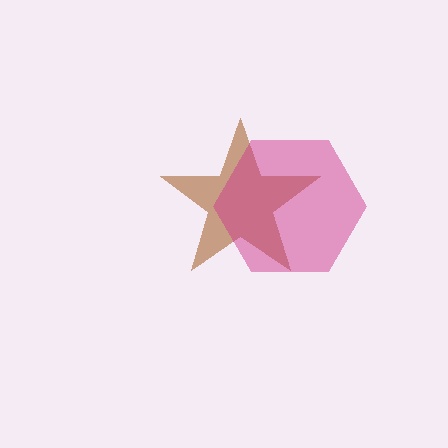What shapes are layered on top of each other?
The layered shapes are: a brown star, a magenta hexagon.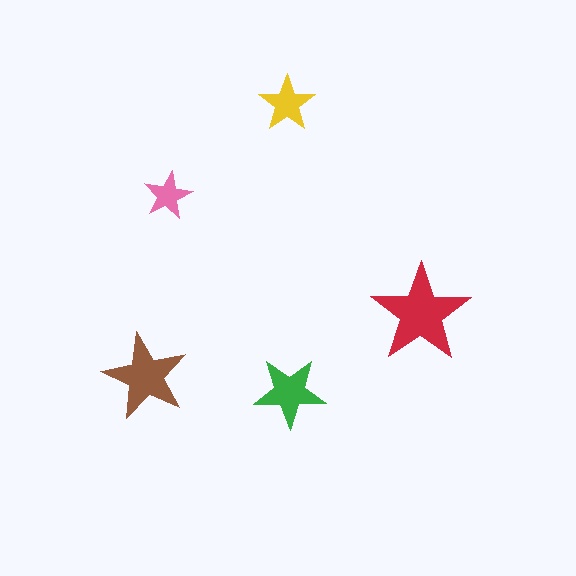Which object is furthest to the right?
The red star is rightmost.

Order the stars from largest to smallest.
the red one, the brown one, the green one, the yellow one, the pink one.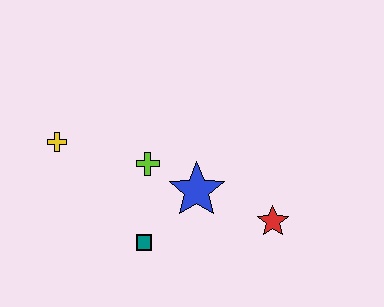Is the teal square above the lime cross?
No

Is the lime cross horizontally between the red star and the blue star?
No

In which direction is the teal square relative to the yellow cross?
The teal square is below the yellow cross.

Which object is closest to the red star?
The blue star is closest to the red star.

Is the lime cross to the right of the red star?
No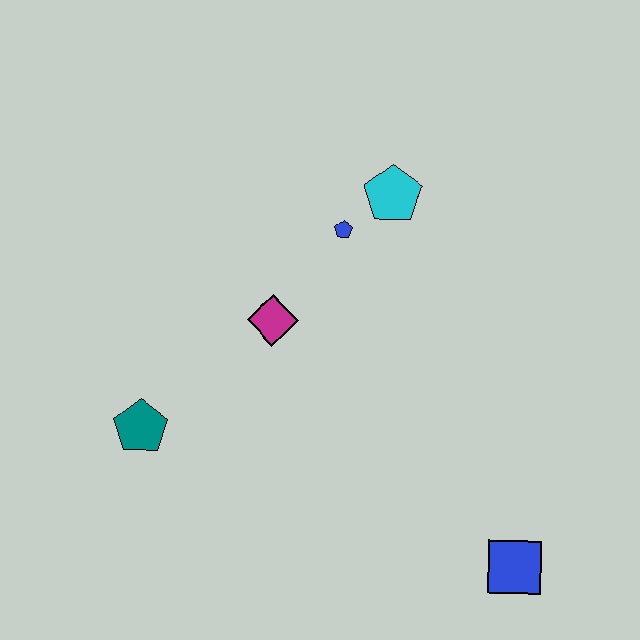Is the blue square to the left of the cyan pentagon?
No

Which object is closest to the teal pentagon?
The magenta diamond is closest to the teal pentagon.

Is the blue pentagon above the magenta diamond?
Yes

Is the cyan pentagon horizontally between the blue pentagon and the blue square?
Yes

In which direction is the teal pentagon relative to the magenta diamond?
The teal pentagon is to the left of the magenta diamond.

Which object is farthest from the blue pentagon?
The blue square is farthest from the blue pentagon.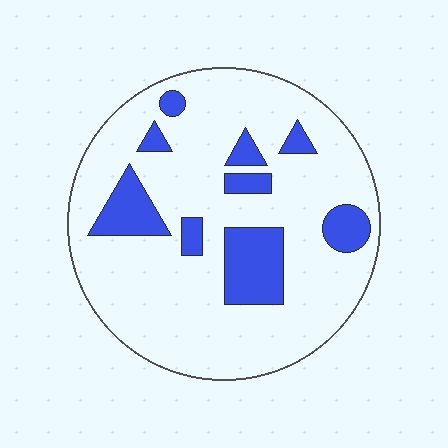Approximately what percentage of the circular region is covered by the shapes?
Approximately 20%.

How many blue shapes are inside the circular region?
9.